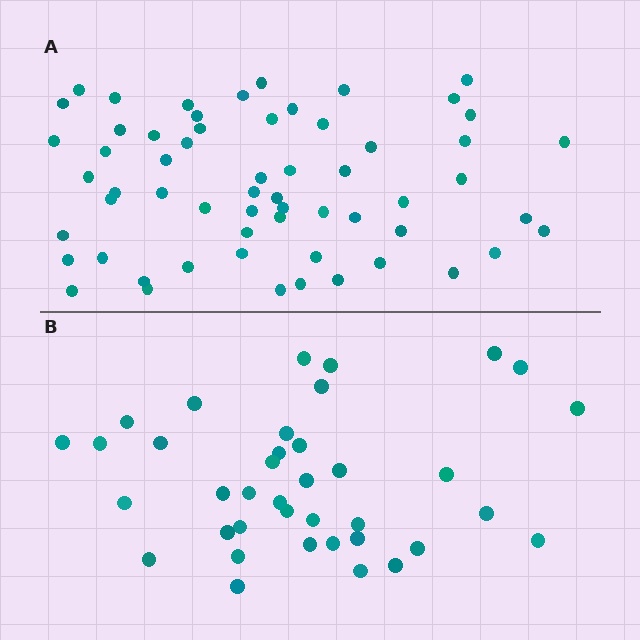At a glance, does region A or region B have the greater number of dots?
Region A (the top region) has more dots.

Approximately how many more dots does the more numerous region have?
Region A has approximately 20 more dots than region B.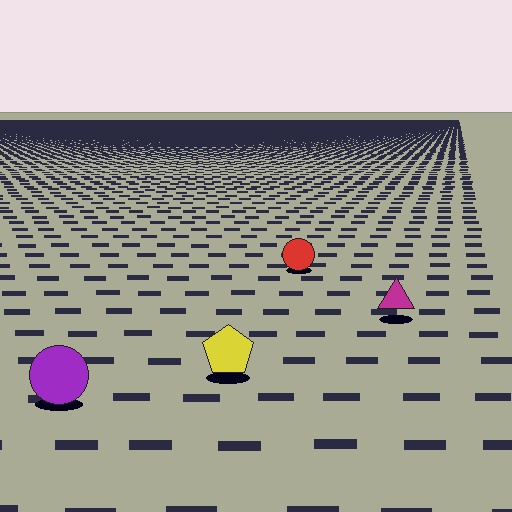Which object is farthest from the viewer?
The red circle is farthest from the viewer. It appears smaller and the ground texture around it is denser.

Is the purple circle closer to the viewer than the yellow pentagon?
Yes. The purple circle is closer — you can tell from the texture gradient: the ground texture is coarser near it.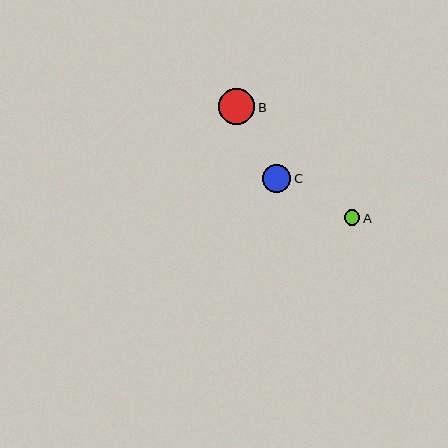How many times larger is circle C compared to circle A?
Circle C is approximately 1.9 times the size of circle A.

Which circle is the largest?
Circle B is the largest with a size of approximately 36 pixels.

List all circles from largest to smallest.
From largest to smallest: B, C, A.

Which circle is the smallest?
Circle A is the smallest with a size of approximately 15 pixels.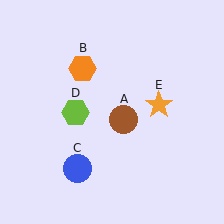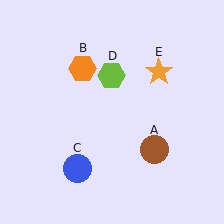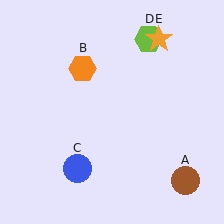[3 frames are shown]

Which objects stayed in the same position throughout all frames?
Orange hexagon (object B) and blue circle (object C) remained stationary.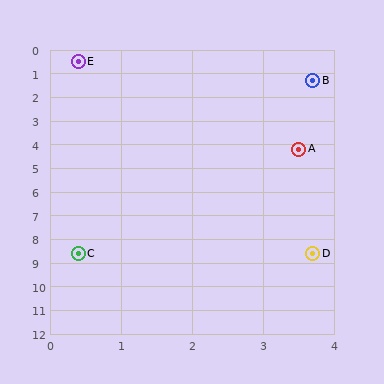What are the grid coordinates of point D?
Point D is at approximately (3.7, 8.6).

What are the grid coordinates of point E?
Point E is at approximately (0.4, 0.5).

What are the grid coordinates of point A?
Point A is at approximately (3.5, 4.2).